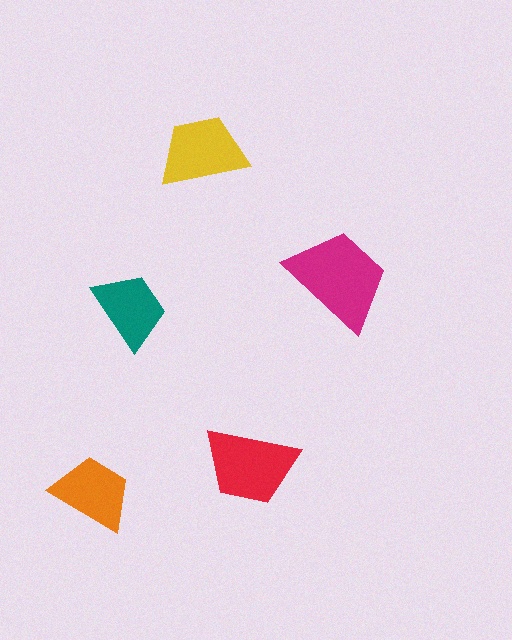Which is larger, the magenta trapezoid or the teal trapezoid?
The magenta one.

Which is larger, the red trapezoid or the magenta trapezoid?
The magenta one.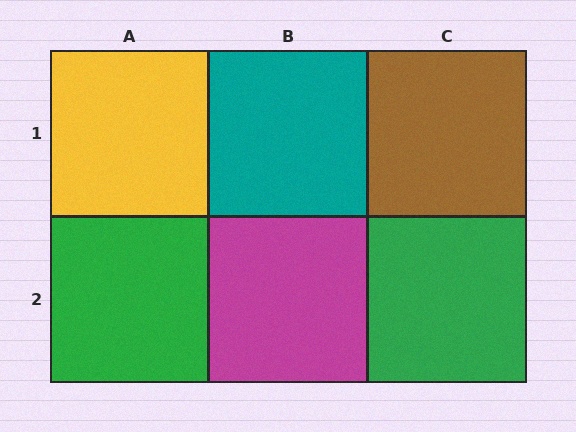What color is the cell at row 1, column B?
Teal.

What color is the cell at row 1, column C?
Brown.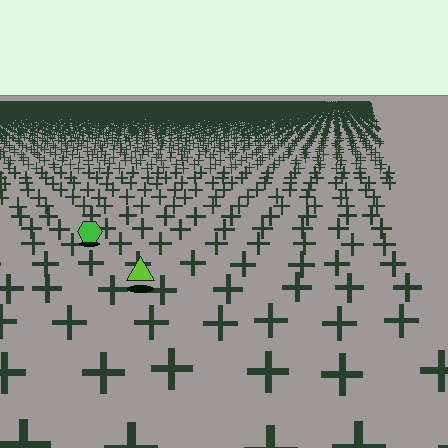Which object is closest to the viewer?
The lime triangle is closest. The texture marks near it are larger and more spread out.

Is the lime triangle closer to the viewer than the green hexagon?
Yes. The lime triangle is closer — you can tell from the texture gradient: the ground texture is coarser near it.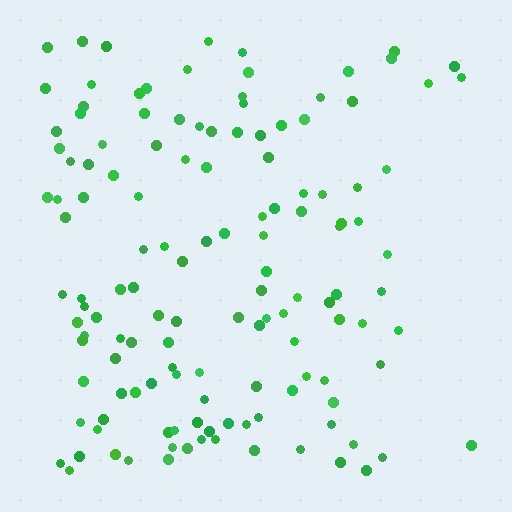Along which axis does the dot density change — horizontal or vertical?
Horizontal.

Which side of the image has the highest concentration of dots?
The left.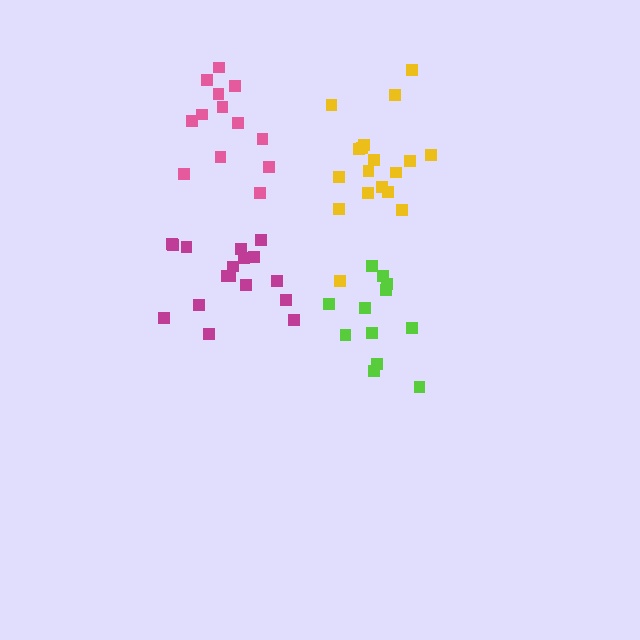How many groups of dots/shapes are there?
There are 4 groups.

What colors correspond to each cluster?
The clusters are colored: lime, magenta, yellow, pink.